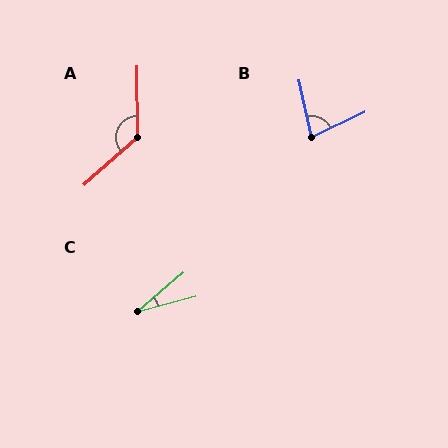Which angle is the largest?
A, at approximately 132 degrees.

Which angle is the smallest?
C, at approximately 25 degrees.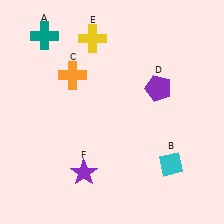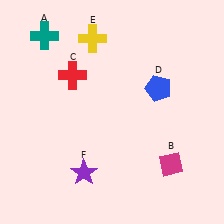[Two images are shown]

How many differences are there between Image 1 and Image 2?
There are 3 differences between the two images.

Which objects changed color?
B changed from cyan to magenta. C changed from orange to red. D changed from purple to blue.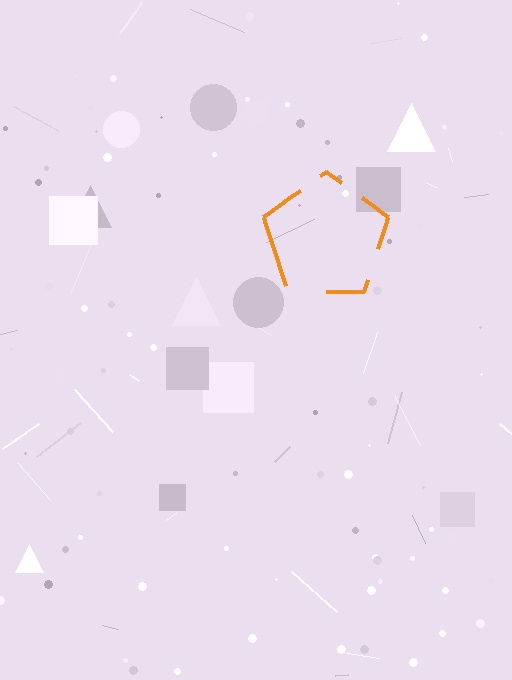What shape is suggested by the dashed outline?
The dashed outline suggests a pentagon.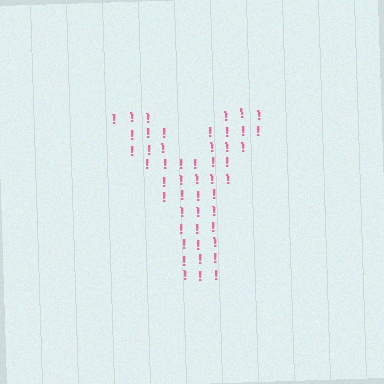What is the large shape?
The large shape is the letter Y.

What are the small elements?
The small elements are exclamation marks.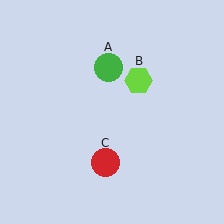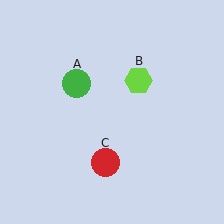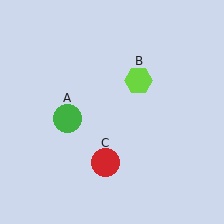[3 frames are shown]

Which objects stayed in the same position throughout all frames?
Lime hexagon (object B) and red circle (object C) remained stationary.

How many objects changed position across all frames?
1 object changed position: green circle (object A).